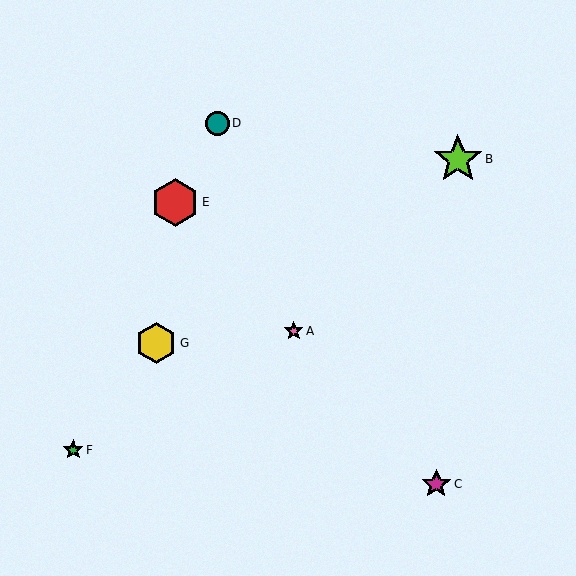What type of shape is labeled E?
Shape E is a red hexagon.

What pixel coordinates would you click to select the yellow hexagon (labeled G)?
Click at (156, 343) to select the yellow hexagon G.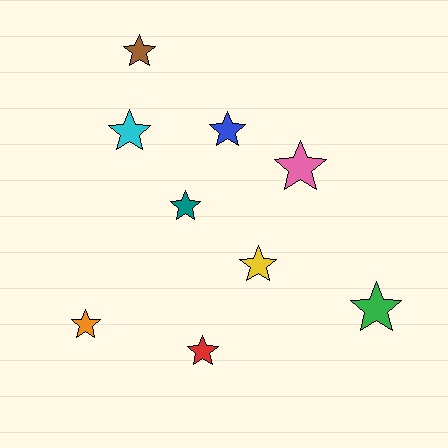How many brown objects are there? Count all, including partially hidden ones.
There is 1 brown object.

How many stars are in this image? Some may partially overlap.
There are 9 stars.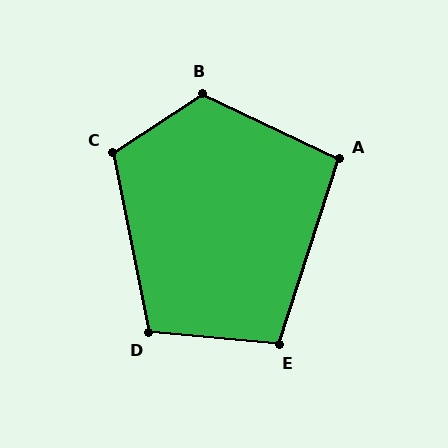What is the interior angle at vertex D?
Approximately 106 degrees (obtuse).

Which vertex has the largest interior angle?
B, at approximately 121 degrees.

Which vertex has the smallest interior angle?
A, at approximately 98 degrees.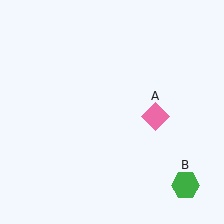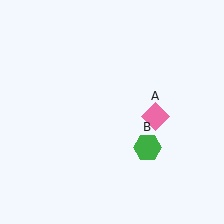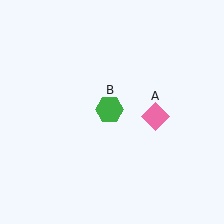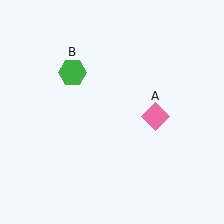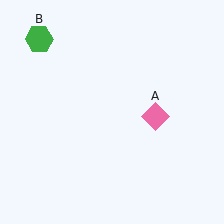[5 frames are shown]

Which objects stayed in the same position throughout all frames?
Pink diamond (object A) remained stationary.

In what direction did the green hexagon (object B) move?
The green hexagon (object B) moved up and to the left.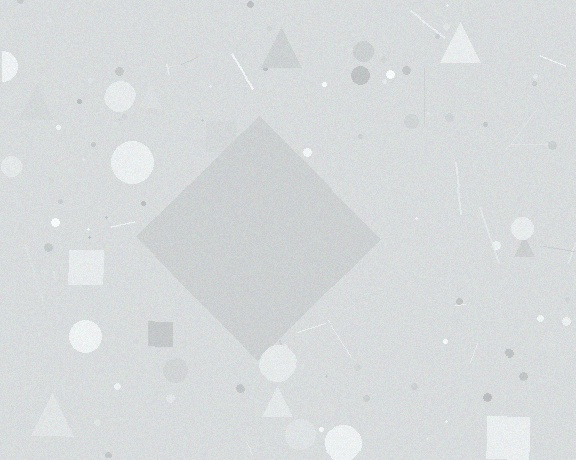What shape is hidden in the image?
A diamond is hidden in the image.